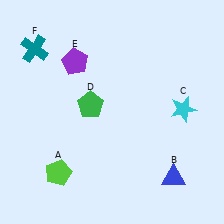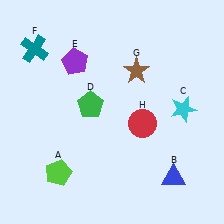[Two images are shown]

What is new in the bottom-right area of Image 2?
A red circle (H) was added in the bottom-right area of Image 2.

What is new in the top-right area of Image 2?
A brown star (G) was added in the top-right area of Image 2.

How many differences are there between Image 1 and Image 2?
There are 2 differences between the two images.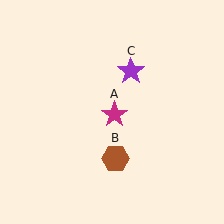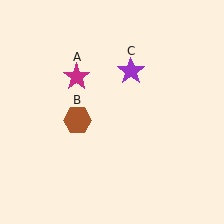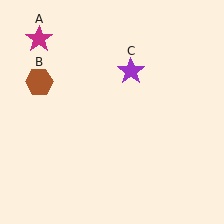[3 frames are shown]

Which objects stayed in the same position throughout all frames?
Purple star (object C) remained stationary.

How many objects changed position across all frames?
2 objects changed position: magenta star (object A), brown hexagon (object B).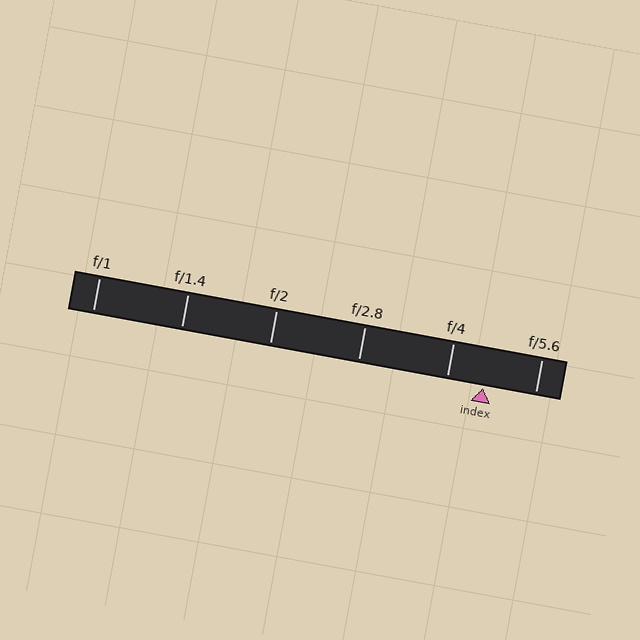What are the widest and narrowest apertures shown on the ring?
The widest aperture shown is f/1 and the narrowest is f/5.6.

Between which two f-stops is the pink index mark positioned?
The index mark is between f/4 and f/5.6.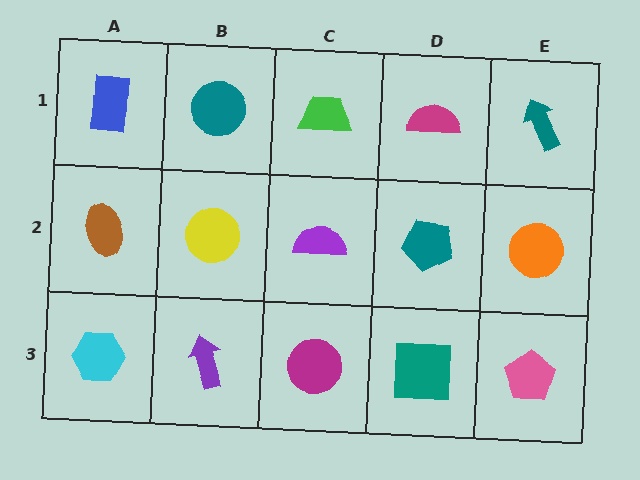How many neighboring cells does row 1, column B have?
3.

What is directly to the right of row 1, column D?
A teal arrow.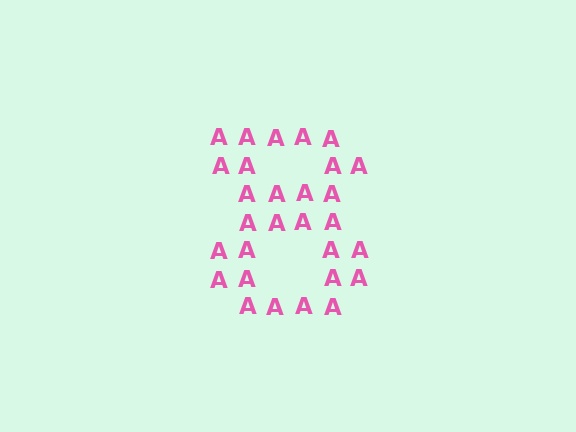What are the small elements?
The small elements are letter A's.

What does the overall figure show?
The overall figure shows the digit 8.